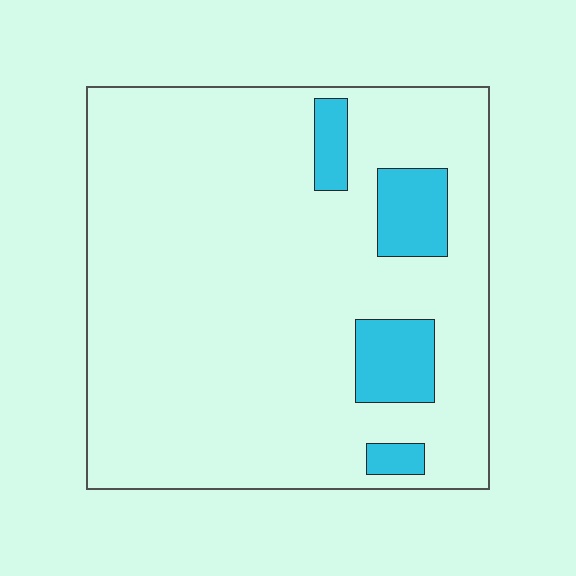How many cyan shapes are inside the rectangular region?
4.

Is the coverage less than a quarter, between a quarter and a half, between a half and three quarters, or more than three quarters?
Less than a quarter.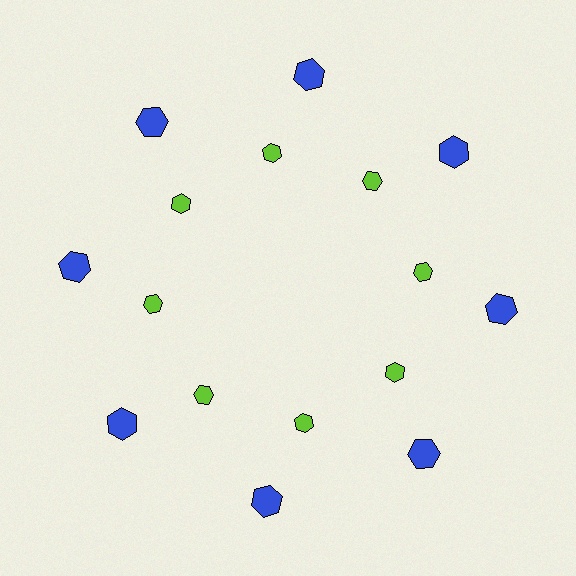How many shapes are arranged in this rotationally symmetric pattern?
There are 16 shapes, arranged in 8 groups of 2.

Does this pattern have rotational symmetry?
Yes, this pattern has 8-fold rotational symmetry. It looks the same after rotating 45 degrees around the center.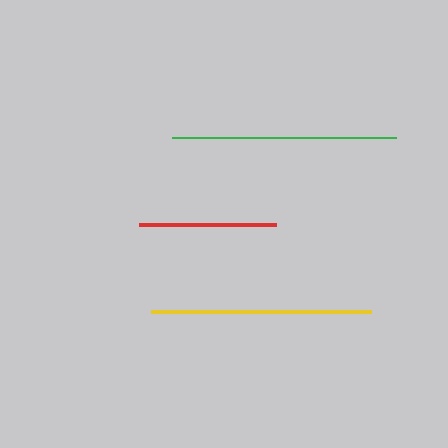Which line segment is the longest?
The green line is the longest at approximately 224 pixels.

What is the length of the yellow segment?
The yellow segment is approximately 219 pixels long.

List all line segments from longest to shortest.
From longest to shortest: green, yellow, red.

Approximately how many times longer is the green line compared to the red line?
The green line is approximately 1.6 times the length of the red line.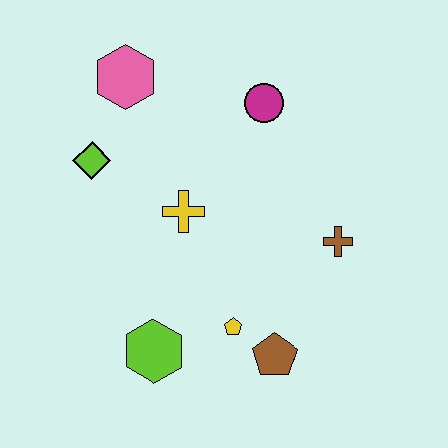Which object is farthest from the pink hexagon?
The brown pentagon is farthest from the pink hexagon.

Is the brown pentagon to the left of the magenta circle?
No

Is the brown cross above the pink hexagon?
No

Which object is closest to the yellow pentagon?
The brown pentagon is closest to the yellow pentagon.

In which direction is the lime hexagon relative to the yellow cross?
The lime hexagon is below the yellow cross.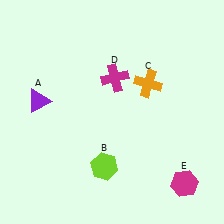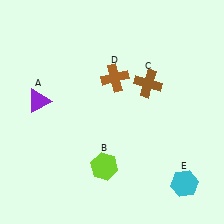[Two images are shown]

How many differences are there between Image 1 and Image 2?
There are 3 differences between the two images.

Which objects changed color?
C changed from orange to brown. D changed from magenta to brown. E changed from magenta to cyan.